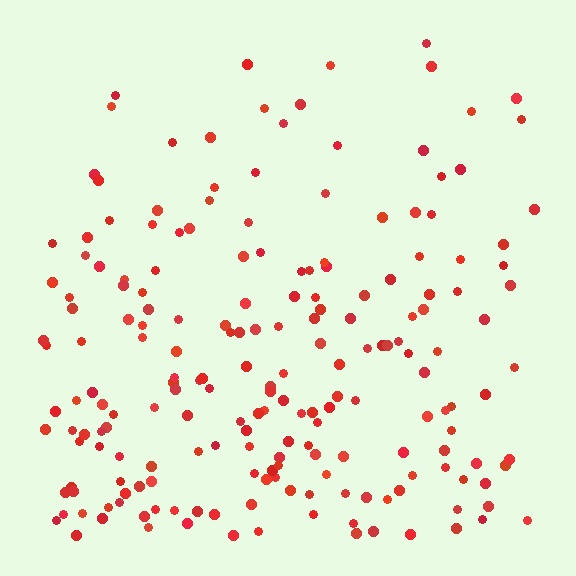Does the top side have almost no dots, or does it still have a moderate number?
Still a moderate number, just noticeably fewer than the bottom.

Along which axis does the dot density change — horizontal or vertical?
Vertical.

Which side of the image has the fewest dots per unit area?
The top.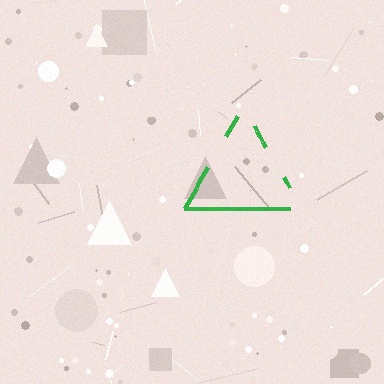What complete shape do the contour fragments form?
The contour fragments form a triangle.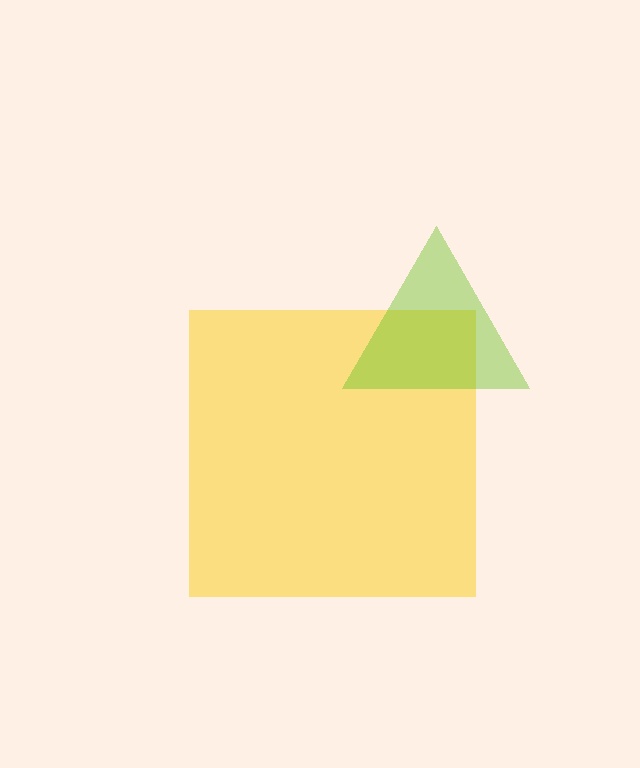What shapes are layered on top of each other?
The layered shapes are: a yellow square, a lime triangle.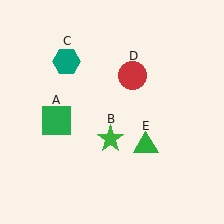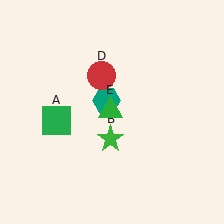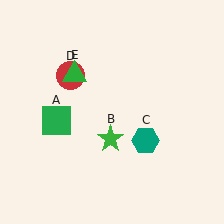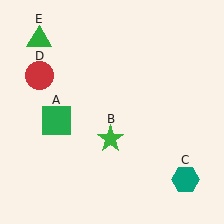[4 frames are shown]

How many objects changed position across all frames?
3 objects changed position: teal hexagon (object C), red circle (object D), green triangle (object E).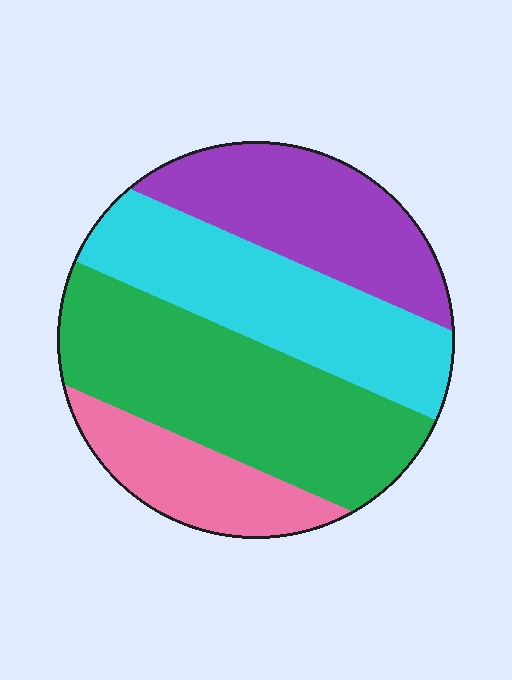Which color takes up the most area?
Green, at roughly 35%.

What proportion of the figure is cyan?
Cyan covers around 25% of the figure.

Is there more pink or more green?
Green.